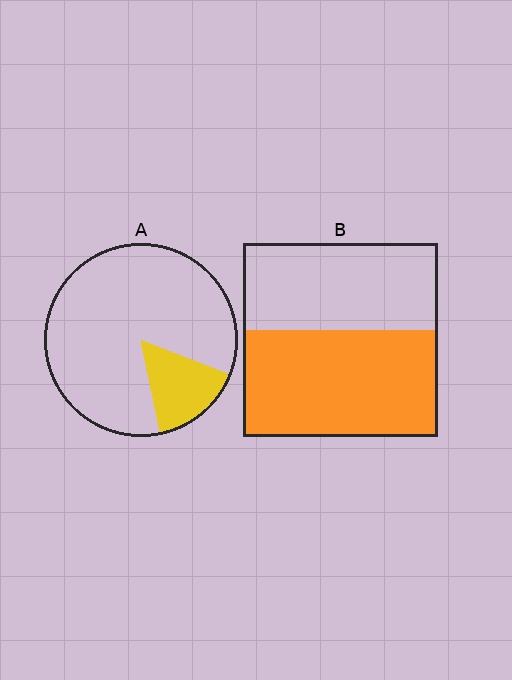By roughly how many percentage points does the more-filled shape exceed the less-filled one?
By roughly 40 percentage points (B over A).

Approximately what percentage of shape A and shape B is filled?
A is approximately 15% and B is approximately 55%.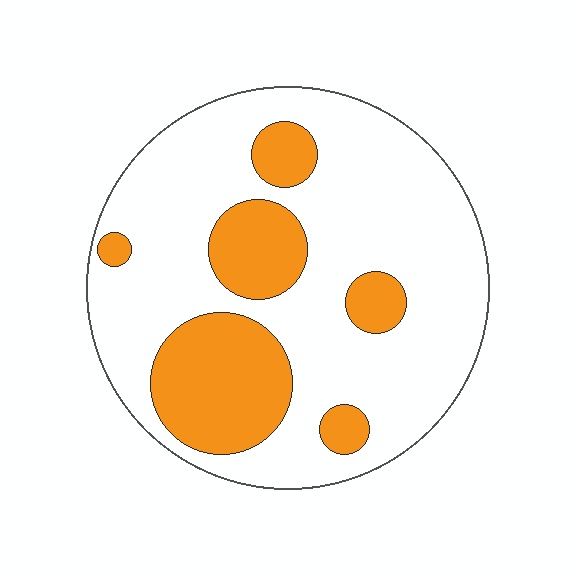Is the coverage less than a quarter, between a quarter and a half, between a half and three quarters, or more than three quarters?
Between a quarter and a half.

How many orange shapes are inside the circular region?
6.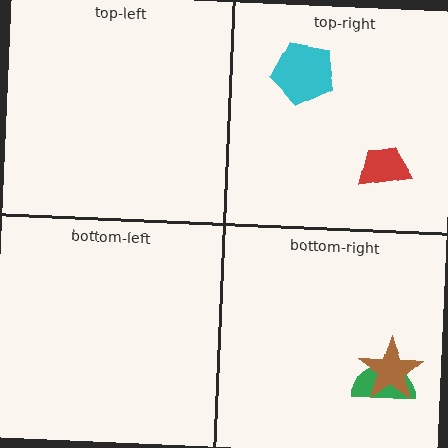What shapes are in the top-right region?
The cyan pentagon, the red trapezoid.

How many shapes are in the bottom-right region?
2.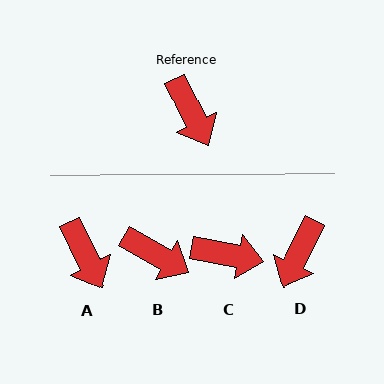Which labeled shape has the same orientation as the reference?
A.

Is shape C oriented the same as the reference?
No, it is off by about 53 degrees.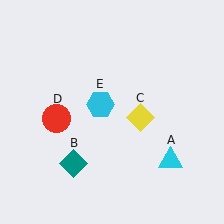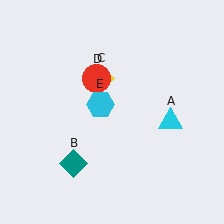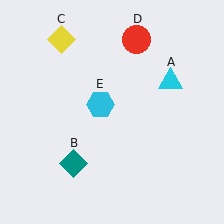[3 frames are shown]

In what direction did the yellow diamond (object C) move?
The yellow diamond (object C) moved up and to the left.